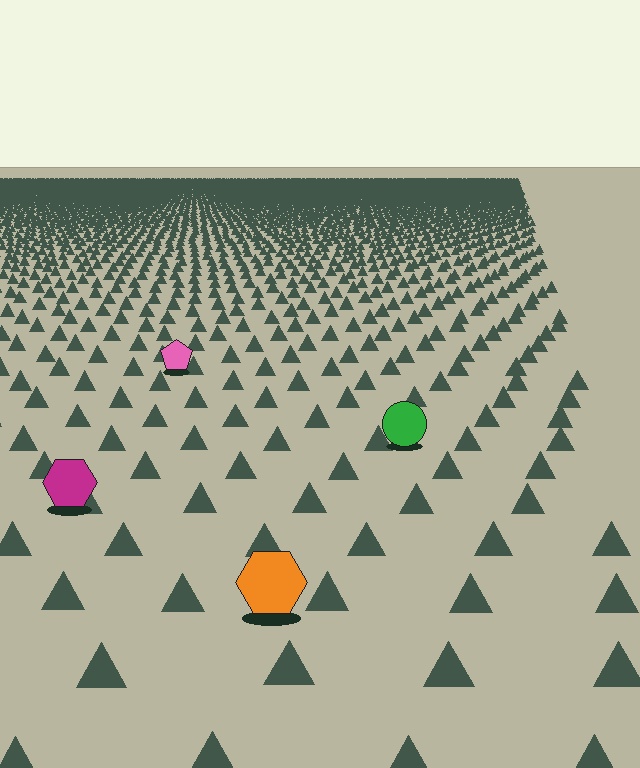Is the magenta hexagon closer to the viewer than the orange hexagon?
No. The orange hexagon is closer — you can tell from the texture gradient: the ground texture is coarser near it.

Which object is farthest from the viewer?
The pink pentagon is farthest from the viewer. It appears smaller and the ground texture around it is denser.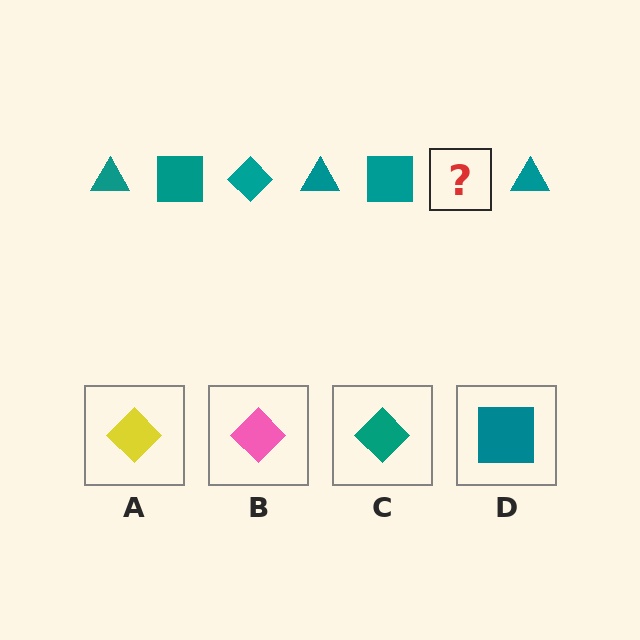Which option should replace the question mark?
Option C.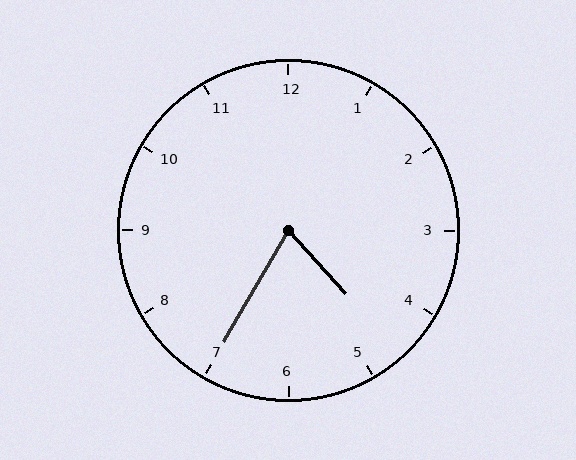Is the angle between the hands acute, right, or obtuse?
It is acute.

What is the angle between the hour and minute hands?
Approximately 72 degrees.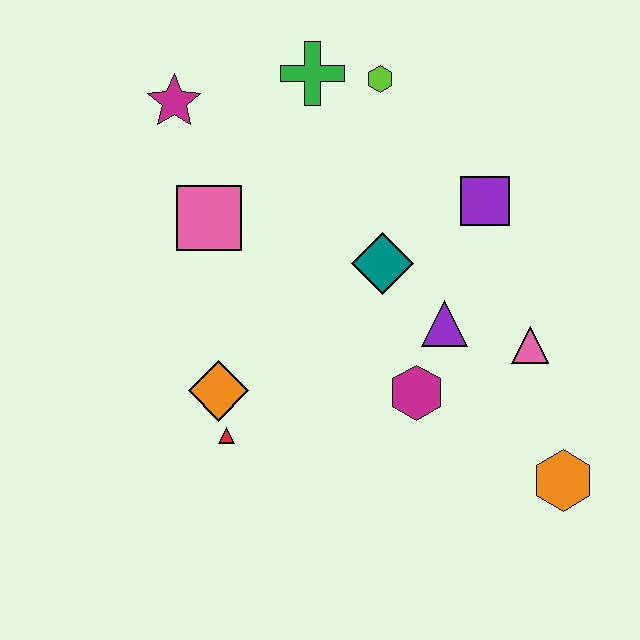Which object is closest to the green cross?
The lime hexagon is closest to the green cross.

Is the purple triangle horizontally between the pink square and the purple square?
Yes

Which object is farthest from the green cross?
The orange hexagon is farthest from the green cross.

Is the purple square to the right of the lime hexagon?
Yes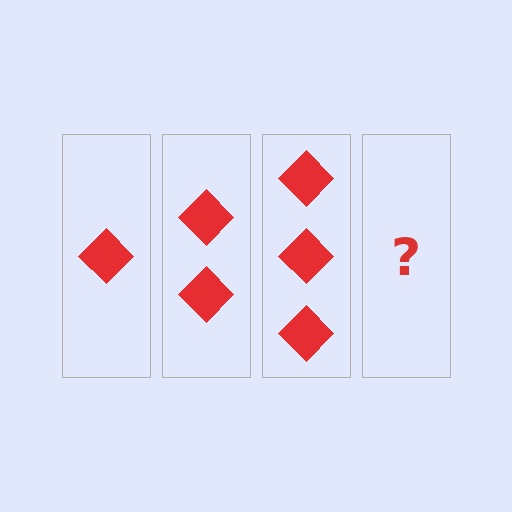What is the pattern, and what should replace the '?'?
The pattern is that each step adds one more diamond. The '?' should be 4 diamonds.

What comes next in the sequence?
The next element should be 4 diamonds.